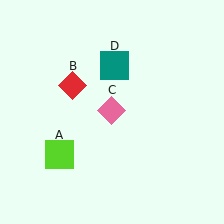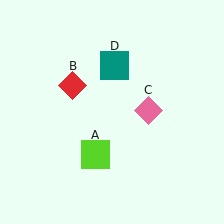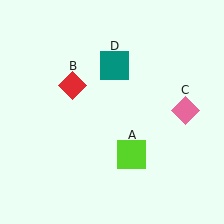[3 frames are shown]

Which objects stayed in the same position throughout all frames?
Red diamond (object B) and teal square (object D) remained stationary.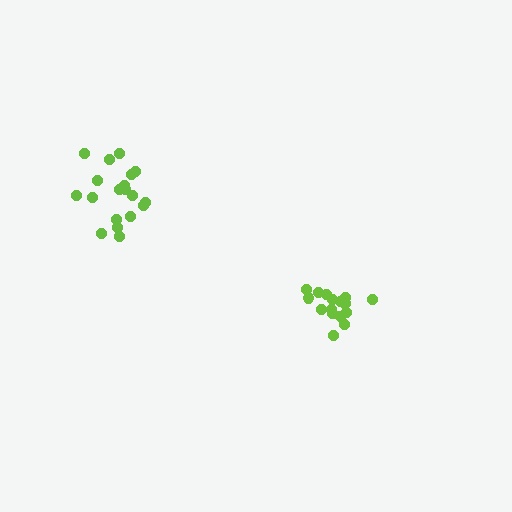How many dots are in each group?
Group 1: 19 dots, Group 2: 17 dots (36 total).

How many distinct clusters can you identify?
There are 2 distinct clusters.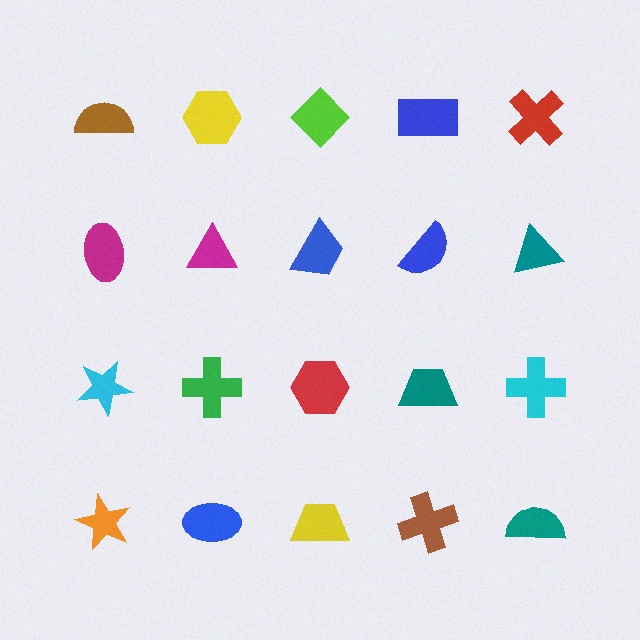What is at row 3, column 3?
A red hexagon.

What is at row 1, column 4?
A blue rectangle.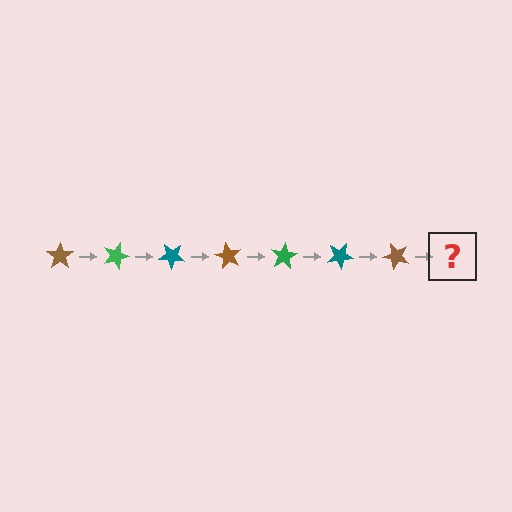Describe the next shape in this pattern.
It should be a green star, rotated 140 degrees from the start.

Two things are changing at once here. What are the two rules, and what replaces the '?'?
The two rules are that it rotates 20 degrees each step and the color cycles through brown, green, and teal. The '?' should be a green star, rotated 140 degrees from the start.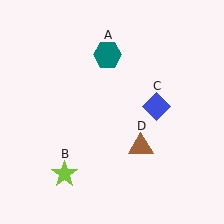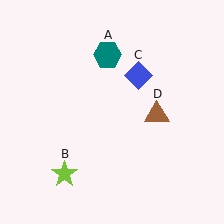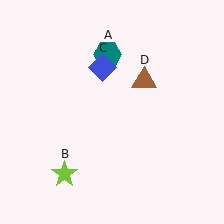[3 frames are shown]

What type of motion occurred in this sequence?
The blue diamond (object C), brown triangle (object D) rotated counterclockwise around the center of the scene.